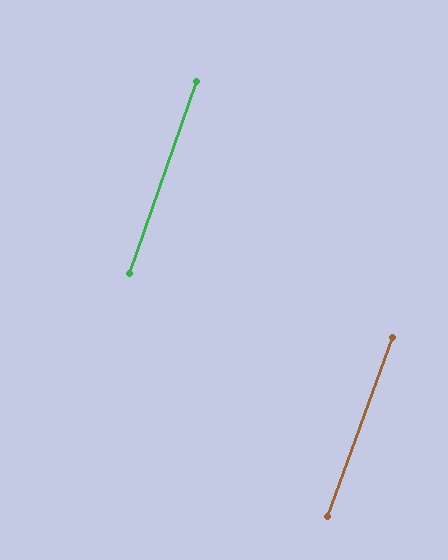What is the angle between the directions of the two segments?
Approximately 1 degree.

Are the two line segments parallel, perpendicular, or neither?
Parallel — their directions differ by only 0.7°.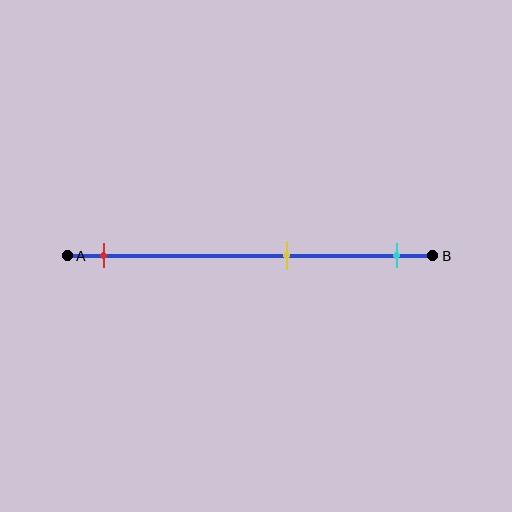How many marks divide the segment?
There are 3 marks dividing the segment.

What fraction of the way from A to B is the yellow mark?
The yellow mark is approximately 60% (0.6) of the way from A to B.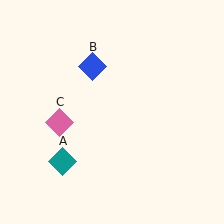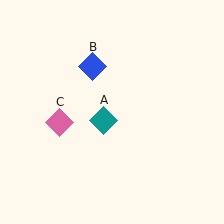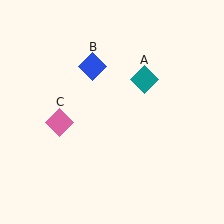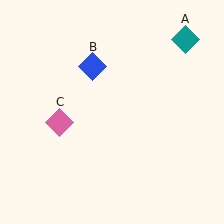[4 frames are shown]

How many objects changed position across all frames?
1 object changed position: teal diamond (object A).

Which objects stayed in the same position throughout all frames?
Blue diamond (object B) and pink diamond (object C) remained stationary.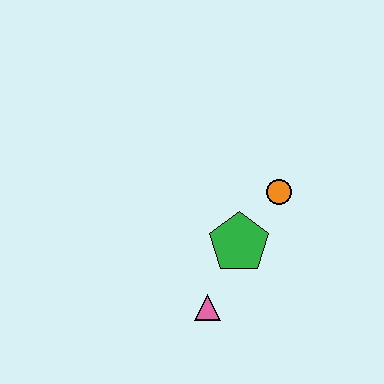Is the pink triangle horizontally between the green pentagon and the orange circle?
No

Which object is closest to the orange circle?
The green pentagon is closest to the orange circle.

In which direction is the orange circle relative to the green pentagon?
The orange circle is above the green pentagon.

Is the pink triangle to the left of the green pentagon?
Yes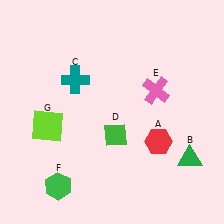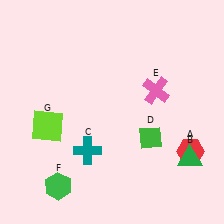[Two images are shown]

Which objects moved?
The objects that moved are: the red hexagon (A), the teal cross (C), the green diamond (D).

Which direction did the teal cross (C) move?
The teal cross (C) moved down.